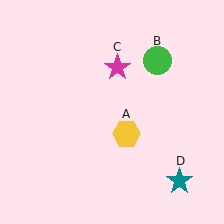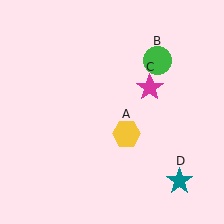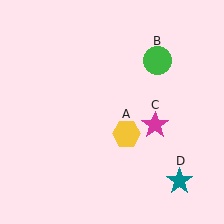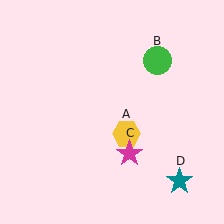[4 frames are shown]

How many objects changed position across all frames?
1 object changed position: magenta star (object C).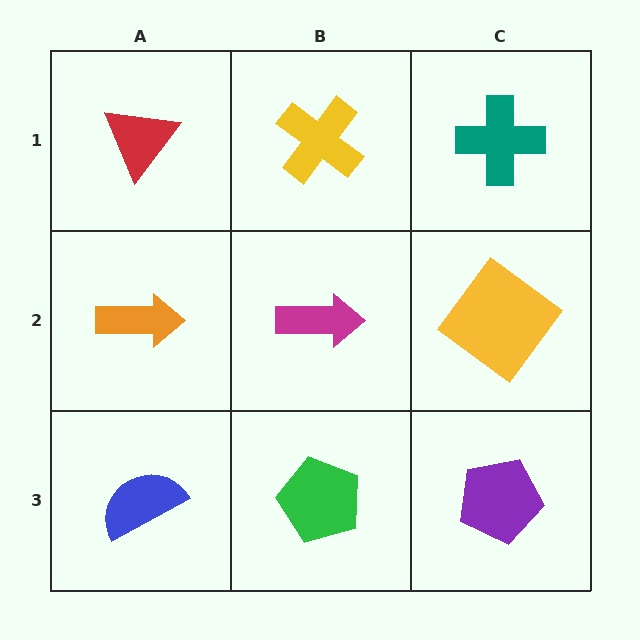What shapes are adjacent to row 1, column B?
A magenta arrow (row 2, column B), a red triangle (row 1, column A), a teal cross (row 1, column C).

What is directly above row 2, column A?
A red triangle.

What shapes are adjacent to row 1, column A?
An orange arrow (row 2, column A), a yellow cross (row 1, column B).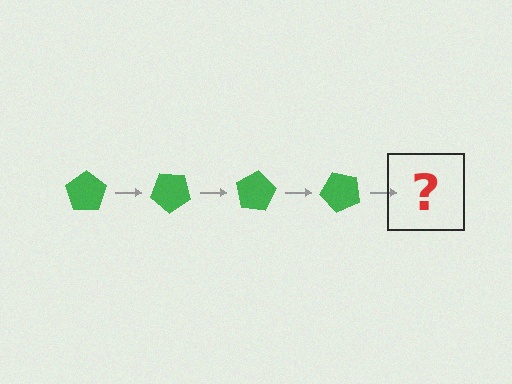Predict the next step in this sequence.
The next step is a green pentagon rotated 160 degrees.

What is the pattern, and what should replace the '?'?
The pattern is that the pentagon rotates 40 degrees each step. The '?' should be a green pentagon rotated 160 degrees.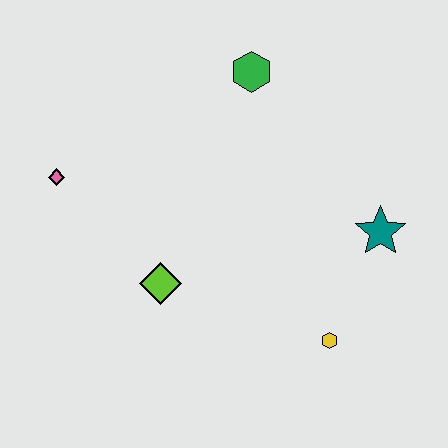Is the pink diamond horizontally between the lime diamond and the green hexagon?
No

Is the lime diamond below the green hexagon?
Yes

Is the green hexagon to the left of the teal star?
Yes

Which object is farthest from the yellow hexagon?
The pink diamond is farthest from the yellow hexagon.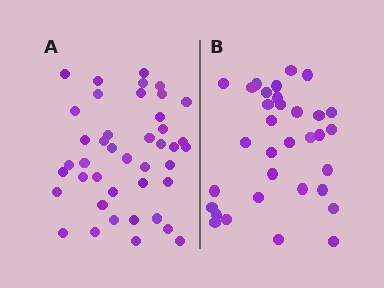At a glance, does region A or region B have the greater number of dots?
Region A (the left region) has more dots.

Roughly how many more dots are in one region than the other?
Region A has roughly 8 or so more dots than region B.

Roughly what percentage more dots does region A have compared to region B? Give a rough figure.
About 25% more.